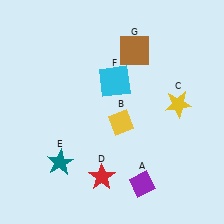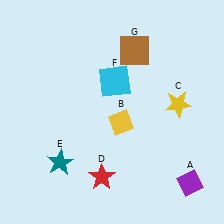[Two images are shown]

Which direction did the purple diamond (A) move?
The purple diamond (A) moved right.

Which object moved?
The purple diamond (A) moved right.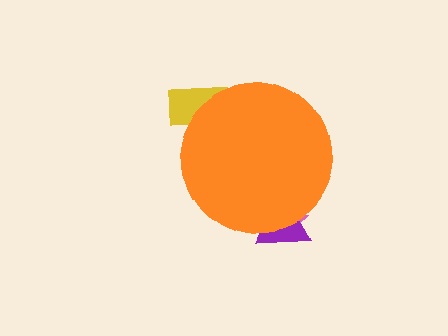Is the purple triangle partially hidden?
Yes, the purple triangle is partially hidden behind the orange circle.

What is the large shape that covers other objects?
An orange circle.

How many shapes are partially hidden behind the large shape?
3 shapes are partially hidden.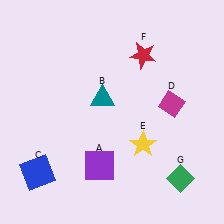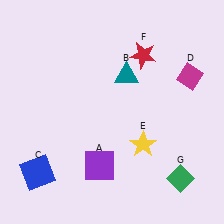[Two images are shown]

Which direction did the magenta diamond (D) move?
The magenta diamond (D) moved up.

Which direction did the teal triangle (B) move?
The teal triangle (B) moved right.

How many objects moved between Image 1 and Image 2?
2 objects moved between the two images.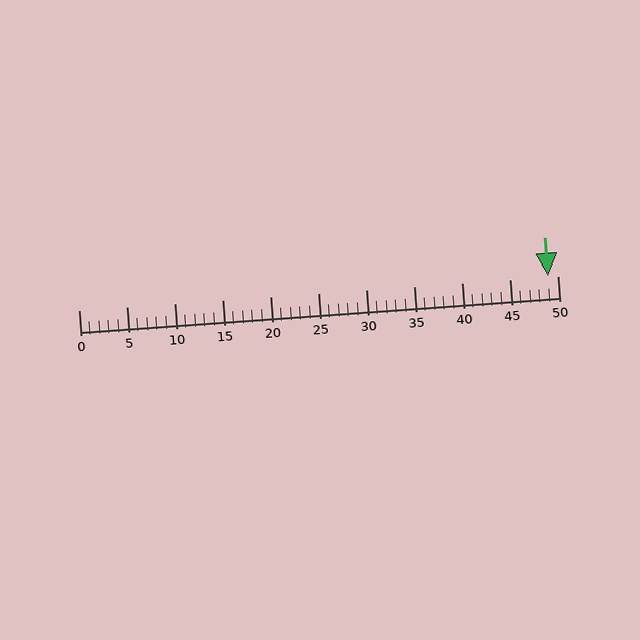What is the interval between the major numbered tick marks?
The major tick marks are spaced 5 units apart.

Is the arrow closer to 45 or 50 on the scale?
The arrow is closer to 50.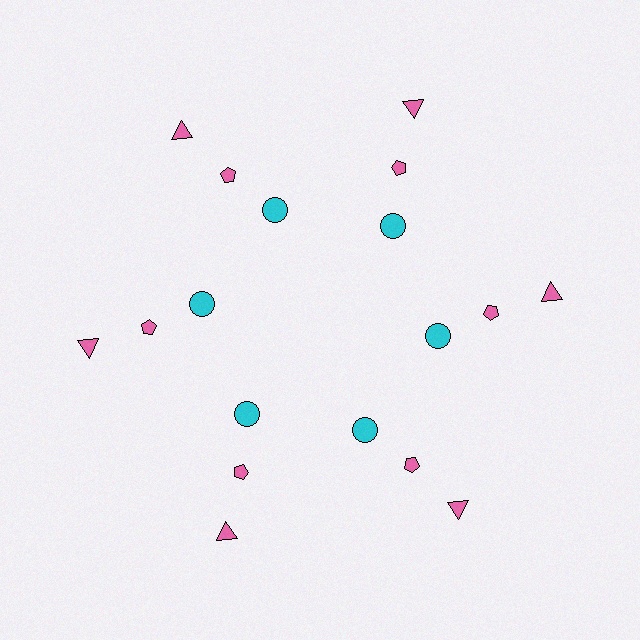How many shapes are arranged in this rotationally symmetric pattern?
There are 18 shapes, arranged in 6 groups of 3.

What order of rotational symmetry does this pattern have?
This pattern has 6-fold rotational symmetry.